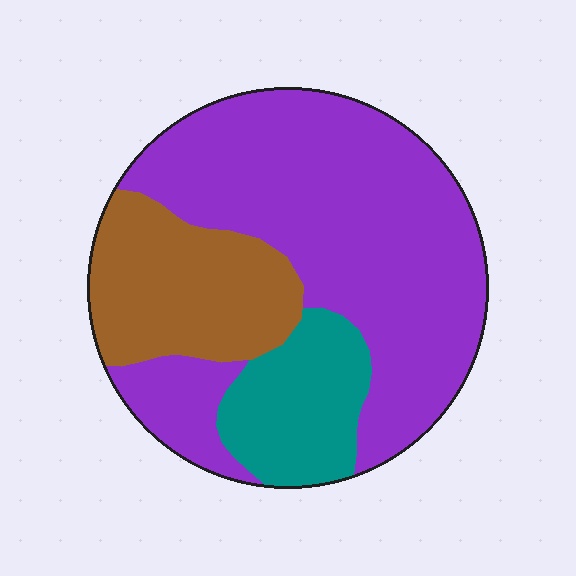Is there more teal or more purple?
Purple.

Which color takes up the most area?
Purple, at roughly 60%.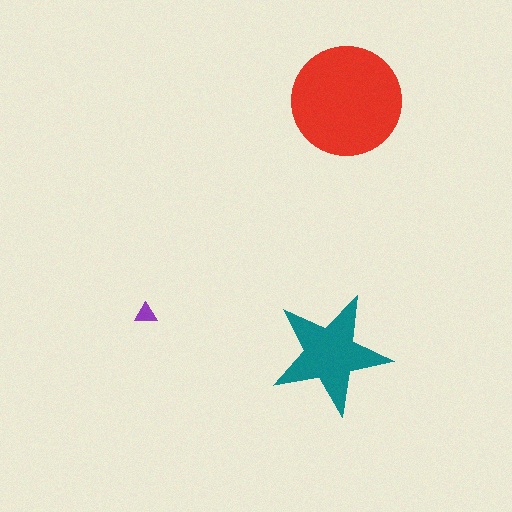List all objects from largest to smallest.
The red circle, the teal star, the purple triangle.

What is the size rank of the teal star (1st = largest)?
2nd.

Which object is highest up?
The red circle is topmost.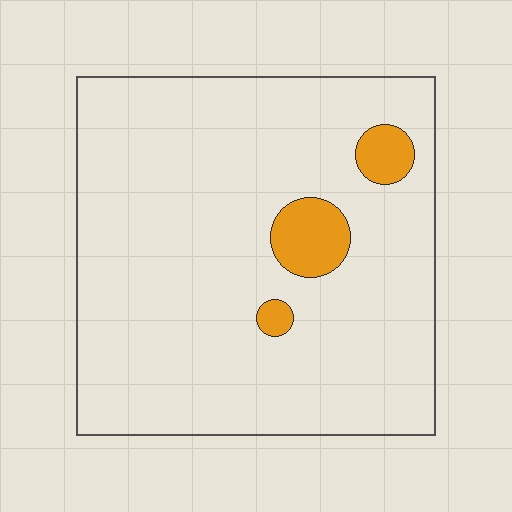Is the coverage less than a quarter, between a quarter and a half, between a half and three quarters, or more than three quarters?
Less than a quarter.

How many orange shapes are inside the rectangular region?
3.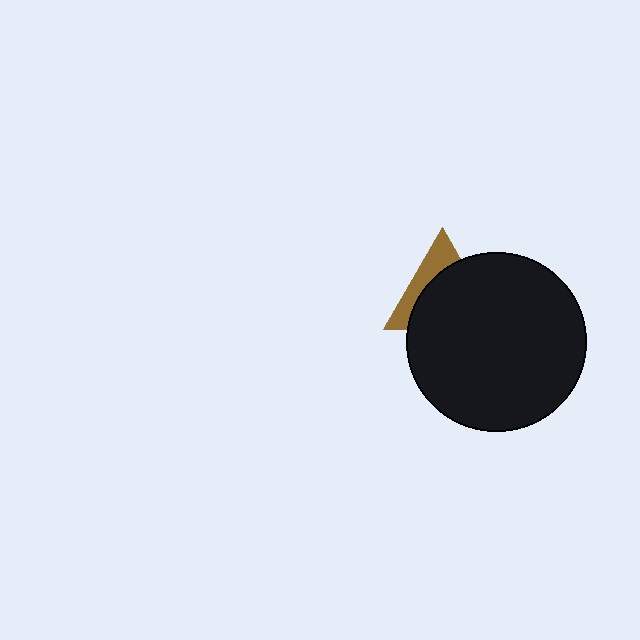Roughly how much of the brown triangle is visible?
A small part of it is visible (roughly 34%).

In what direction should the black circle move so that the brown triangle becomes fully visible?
The black circle should move down. That is the shortest direction to clear the overlap and leave the brown triangle fully visible.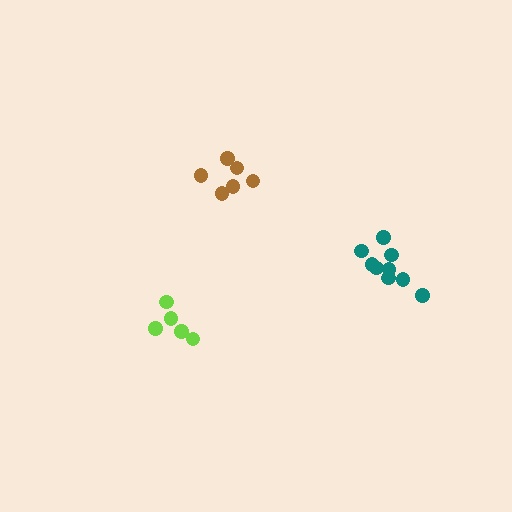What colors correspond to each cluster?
The clusters are colored: brown, lime, teal.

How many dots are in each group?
Group 1: 6 dots, Group 2: 5 dots, Group 3: 9 dots (20 total).